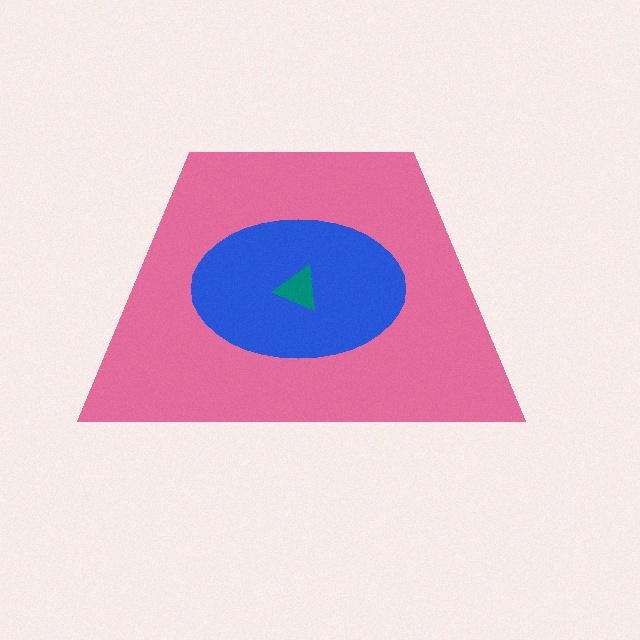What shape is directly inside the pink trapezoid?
The blue ellipse.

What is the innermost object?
The teal triangle.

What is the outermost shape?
The pink trapezoid.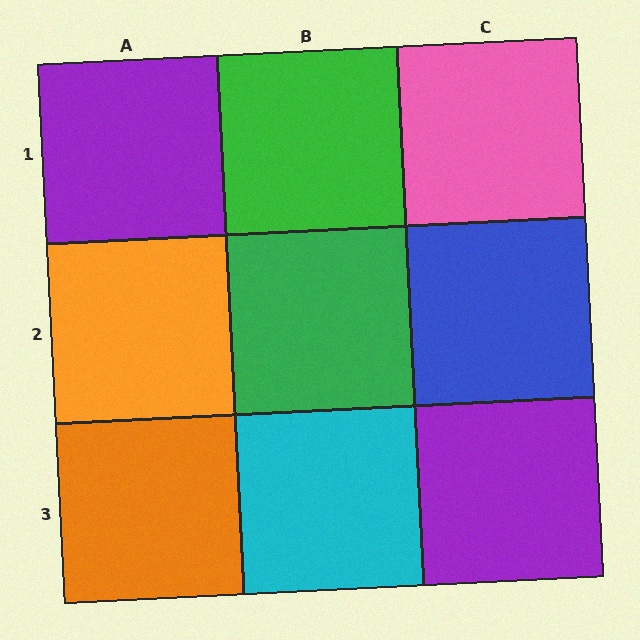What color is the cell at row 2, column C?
Blue.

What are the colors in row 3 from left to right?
Orange, cyan, purple.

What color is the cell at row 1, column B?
Green.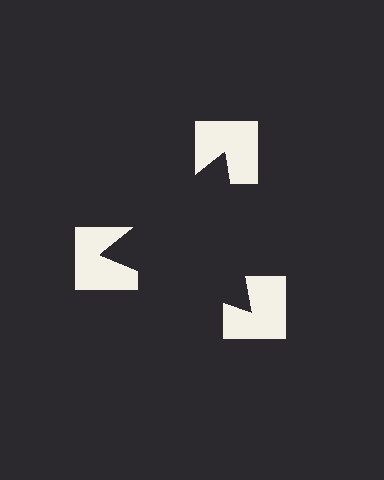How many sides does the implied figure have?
3 sides.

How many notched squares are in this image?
There are 3 — one at each vertex of the illusory triangle.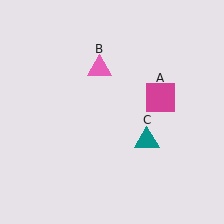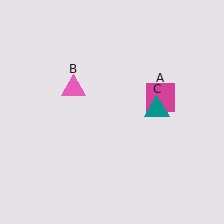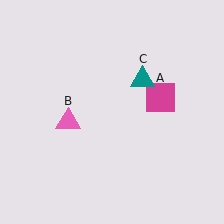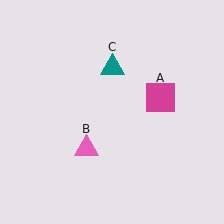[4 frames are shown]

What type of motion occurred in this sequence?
The pink triangle (object B), teal triangle (object C) rotated counterclockwise around the center of the scene.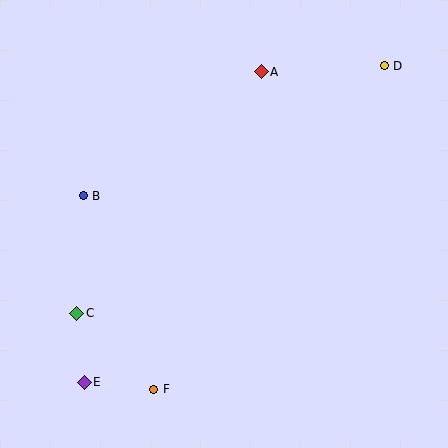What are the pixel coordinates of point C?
Point C is at (77, 313).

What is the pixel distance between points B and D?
The distance between B and D is 328 pixels.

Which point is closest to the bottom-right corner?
Point F is closest to the bottom-right corner.